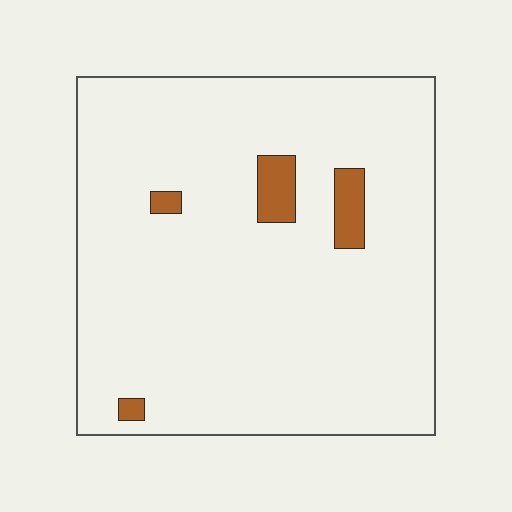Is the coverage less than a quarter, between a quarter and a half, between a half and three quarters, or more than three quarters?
Less than a quarter.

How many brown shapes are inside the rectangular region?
4.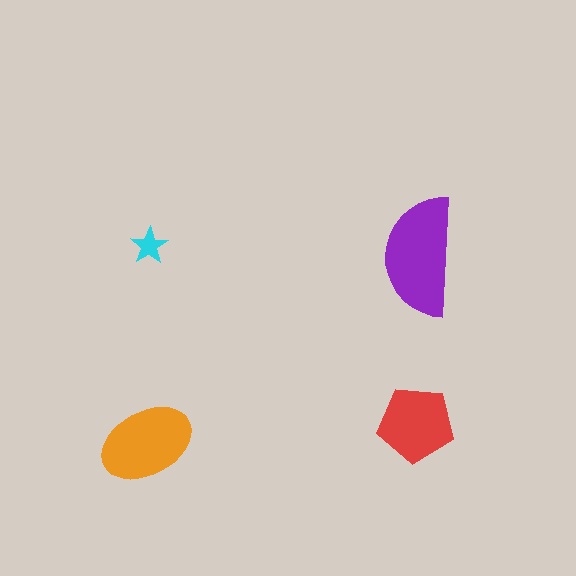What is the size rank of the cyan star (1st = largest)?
4th.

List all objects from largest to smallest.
The purple semicircle, the orange ellipse, the red pentagon, the cyan star.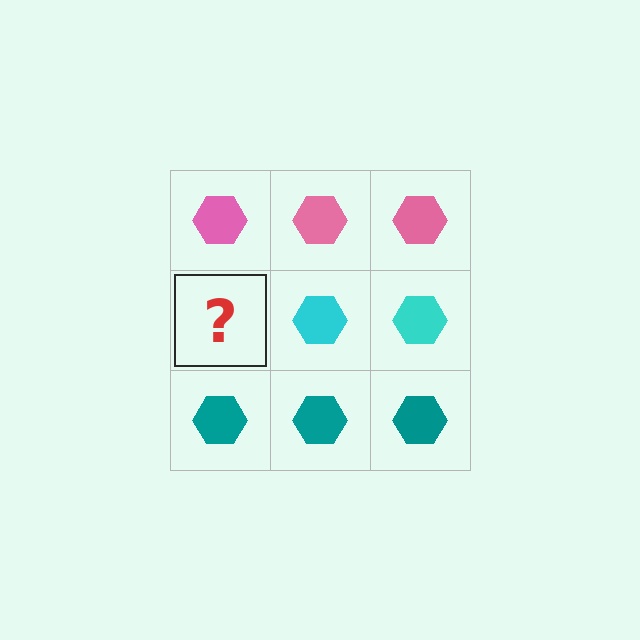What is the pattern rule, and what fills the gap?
The rule is that each row has a consistent color. The gap should be filled with a cyan hexagon.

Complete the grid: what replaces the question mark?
The question mark should be replaced with a cyan hexagon.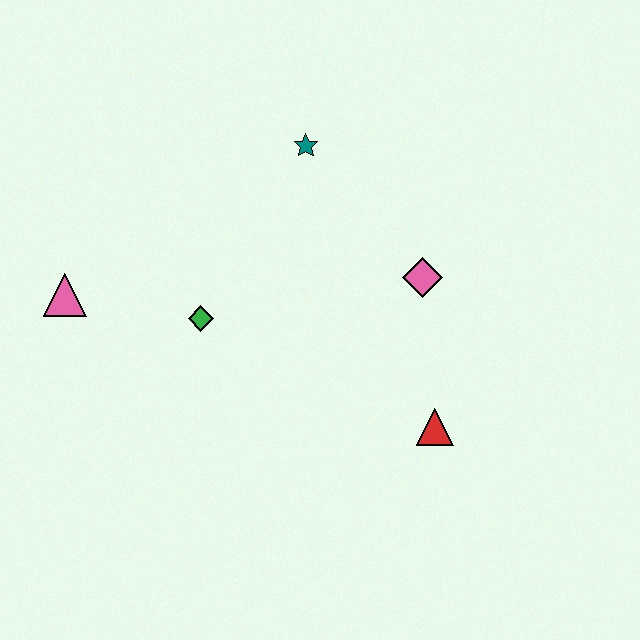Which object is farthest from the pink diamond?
The pink triangle is farthest from the pink diamond.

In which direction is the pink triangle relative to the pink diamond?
The pink triangle is to the left of the pink diamond.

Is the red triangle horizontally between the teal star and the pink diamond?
No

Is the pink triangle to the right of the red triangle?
No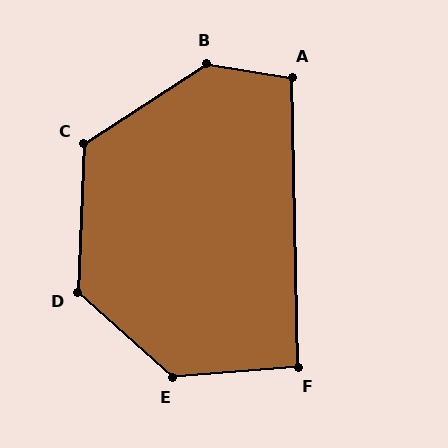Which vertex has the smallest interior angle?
F, at approximately 93 degrees.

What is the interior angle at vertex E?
Approximately 134 degrees (obtuse).